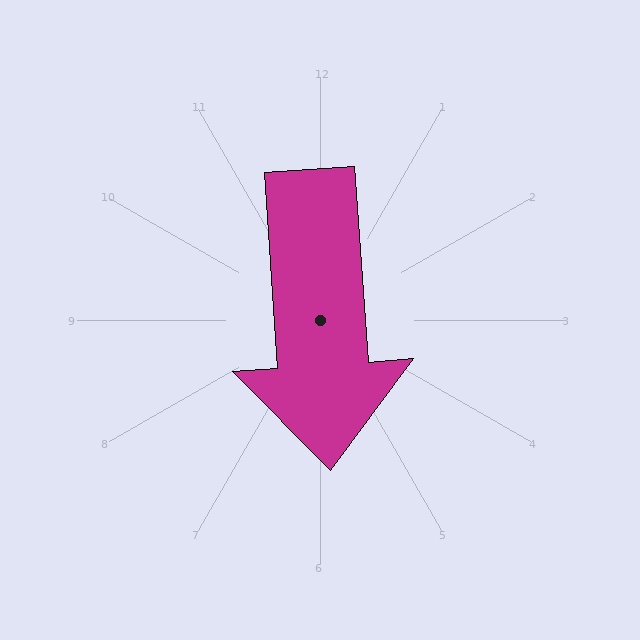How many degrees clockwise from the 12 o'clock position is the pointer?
Approximately 176 degrees.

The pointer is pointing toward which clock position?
Roughly 6 o'clock.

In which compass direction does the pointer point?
South.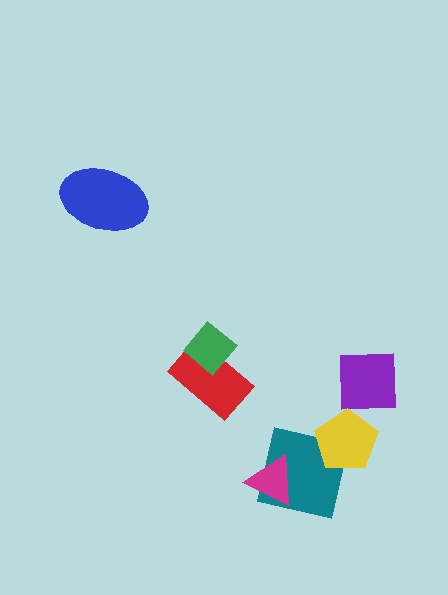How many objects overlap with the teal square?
2 objects overlap with the teal square.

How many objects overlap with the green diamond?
1 object overlaps with the green diamond.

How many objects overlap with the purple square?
0 objects overlap with the purple square.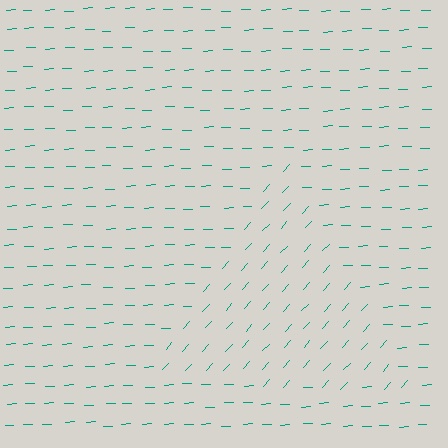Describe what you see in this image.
The image is filled with small teal line segments. A triangle region in the image has lines oriented differently from the surrounding lines, creating a visible texture boundary.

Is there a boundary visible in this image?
Yes, there is a texture boundary formed by a change in line orientation.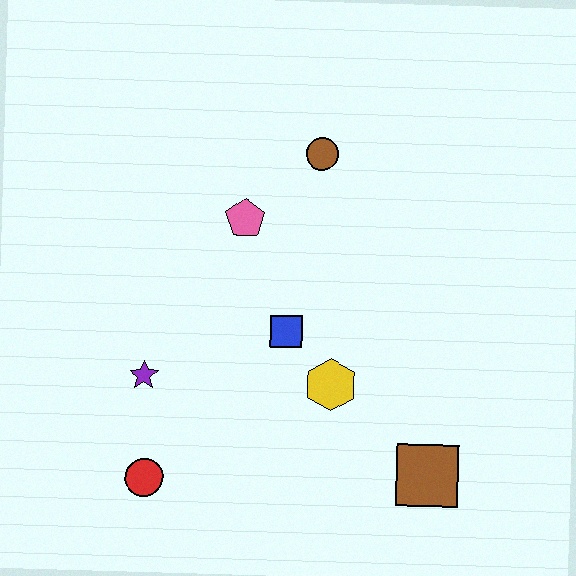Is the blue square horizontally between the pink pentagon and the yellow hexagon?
Yes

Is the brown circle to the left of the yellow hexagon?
Yes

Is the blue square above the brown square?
Yes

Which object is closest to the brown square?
The yellow hexagon is closest to the brown square.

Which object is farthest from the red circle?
The brown circle is farthest from the red circle.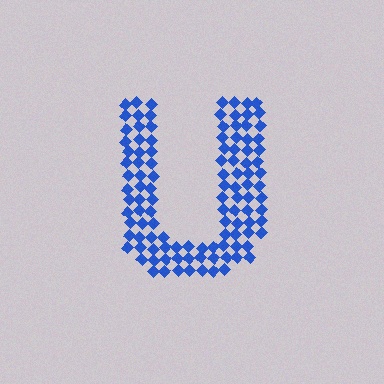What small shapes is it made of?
It is made of small diamonds.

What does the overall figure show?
The overall figure shows the letter U.